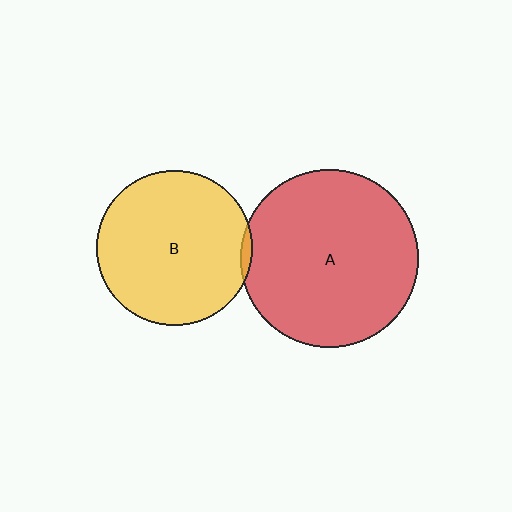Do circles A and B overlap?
Yes.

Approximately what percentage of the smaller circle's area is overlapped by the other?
Approximately 5%.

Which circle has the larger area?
Circle A (red).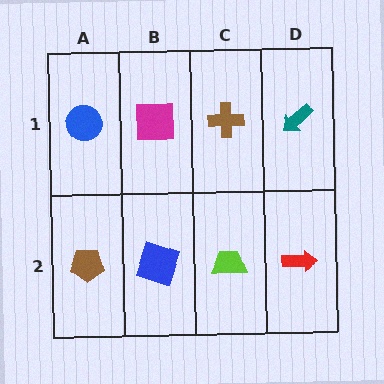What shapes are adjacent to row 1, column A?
A brown pentagon (row 2, column A), a magenta square (row 1, column B).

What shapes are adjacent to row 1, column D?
A red arrow (row 2, column D), a brown cross (row 1, column C).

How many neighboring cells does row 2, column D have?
2.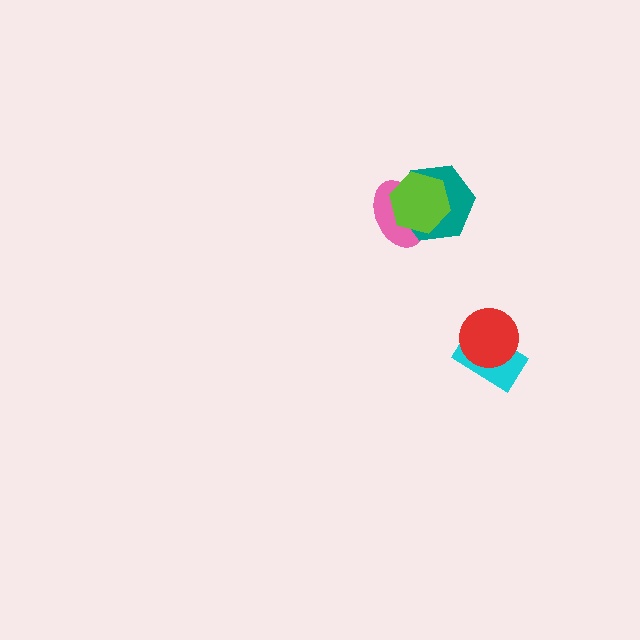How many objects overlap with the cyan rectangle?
1 object overlaps with the cyan rectangle.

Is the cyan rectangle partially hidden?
Yes, it is partially covered by another shape.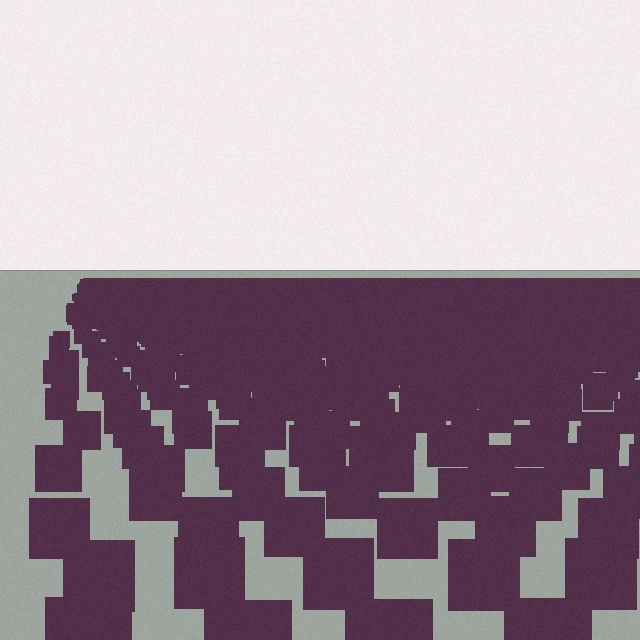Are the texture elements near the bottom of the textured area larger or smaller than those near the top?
Larger. Near the bottom, elements are closer to the viewer and appear at a bigger on-screen size.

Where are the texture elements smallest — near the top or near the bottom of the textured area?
Near the top.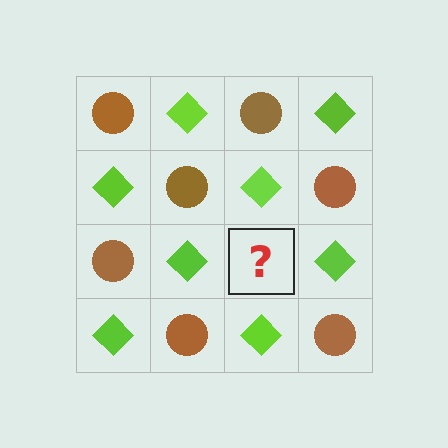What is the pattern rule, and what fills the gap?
The rule is that it alternates brown circle and lime diamond in a checkerboard pattern. The gap should be filled with a brown circle.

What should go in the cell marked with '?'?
The missing cell should contain a brown circle.